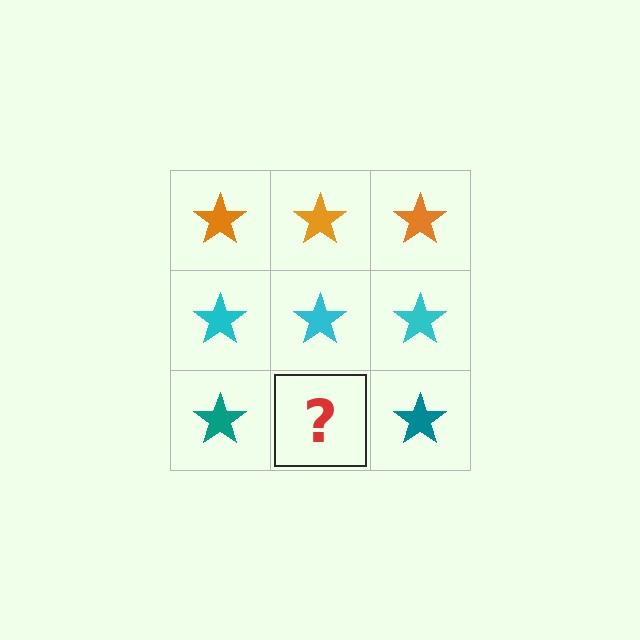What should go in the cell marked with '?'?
The missing cell should contain a teal star.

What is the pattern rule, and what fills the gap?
The rule is that each row has a consistent color. The gap should be filled with a teal star.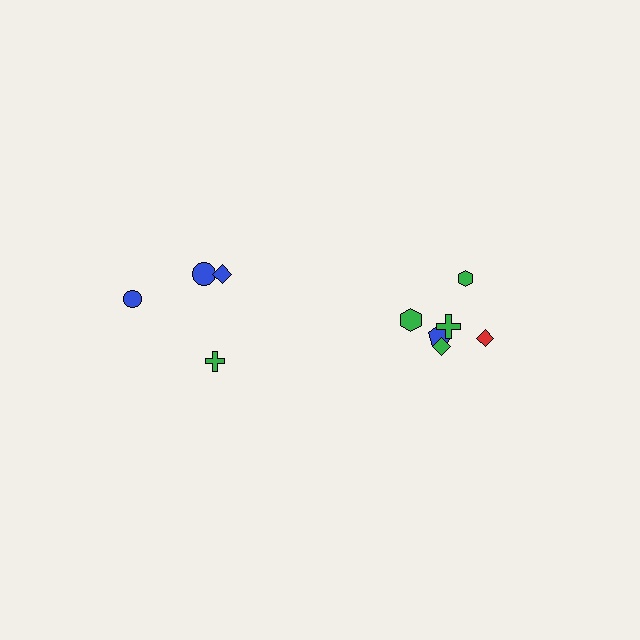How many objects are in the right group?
There are 6 objects.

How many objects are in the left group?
There are 4 objects.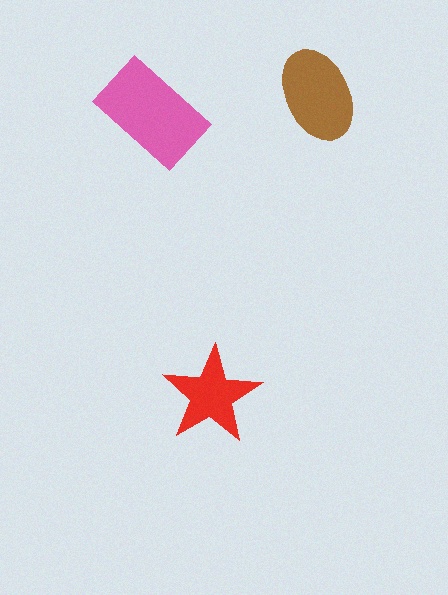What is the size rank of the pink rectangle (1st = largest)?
1st.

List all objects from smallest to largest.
The red star, the brown ellipse, the pink rectangle.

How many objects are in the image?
There are 3 objects in the image.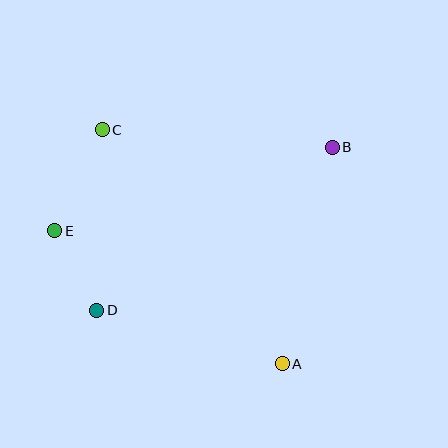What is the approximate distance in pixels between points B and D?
The distance between B and D is approximately 286 pixels.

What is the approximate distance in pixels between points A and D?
The distance between A and D is approximately 193 pixels.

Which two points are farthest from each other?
Points A and C are farthest from each other.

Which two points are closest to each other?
Points D and E are closest to each other.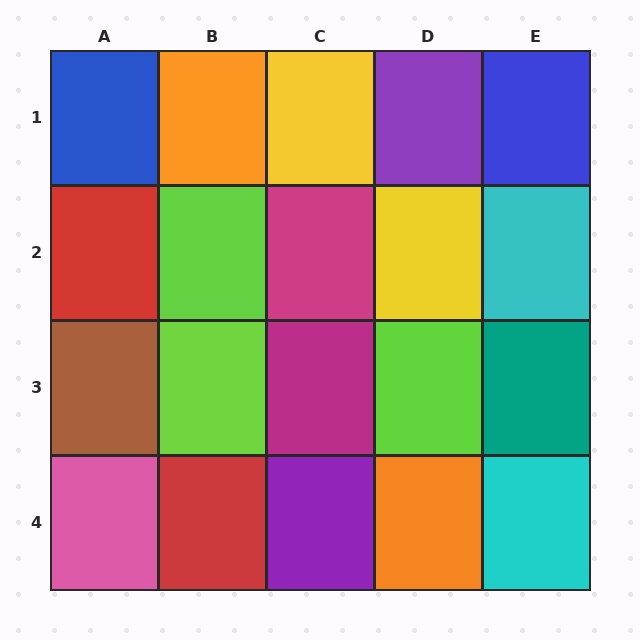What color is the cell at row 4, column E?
Cyan.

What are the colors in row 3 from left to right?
Brown, lime, magenta, lime, teal.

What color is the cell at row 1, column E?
Blue.